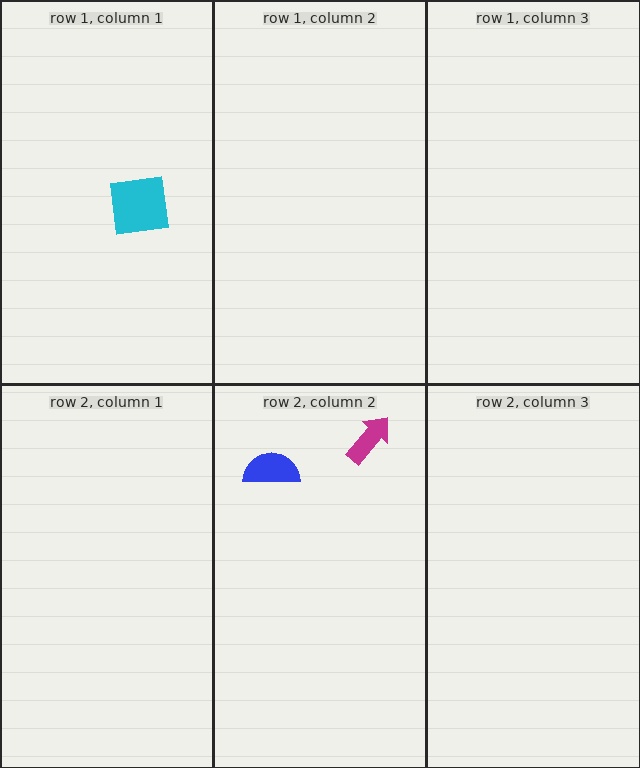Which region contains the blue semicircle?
The row 2, column 2 region.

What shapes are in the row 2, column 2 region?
The magenta arrow, the blue semicircle.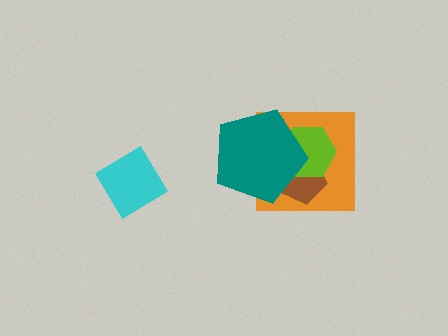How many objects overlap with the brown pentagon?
3 objects overlap with the brown pentagon.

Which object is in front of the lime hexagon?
The teal pentagon is in front of the lime hexagon.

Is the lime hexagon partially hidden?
Yes, it is partially covered by another shape.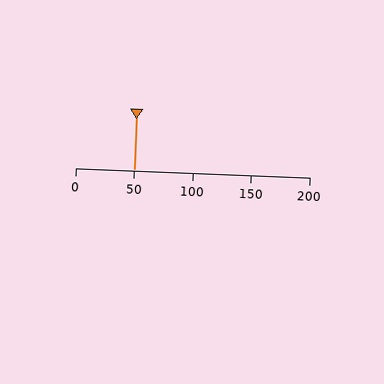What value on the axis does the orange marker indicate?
The marker indicates approximately 50.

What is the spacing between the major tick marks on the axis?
The major ticks are spaced 50 apart.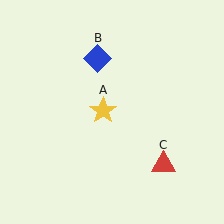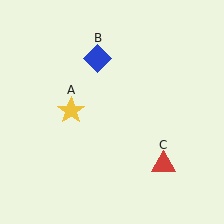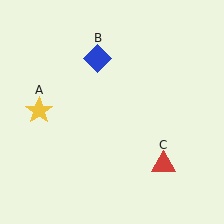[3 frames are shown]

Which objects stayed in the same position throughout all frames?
Blue diamond (object B) and red triangle (object C) remained stationary.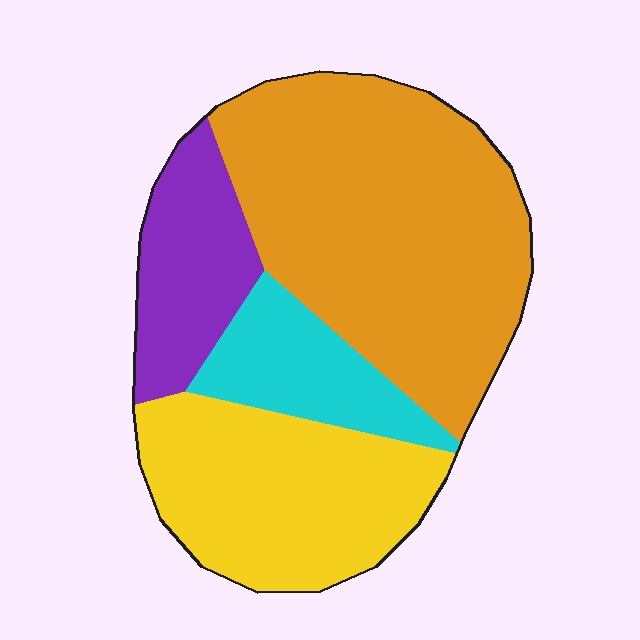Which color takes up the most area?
Orange, at roughly 45%.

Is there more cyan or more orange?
Orange.